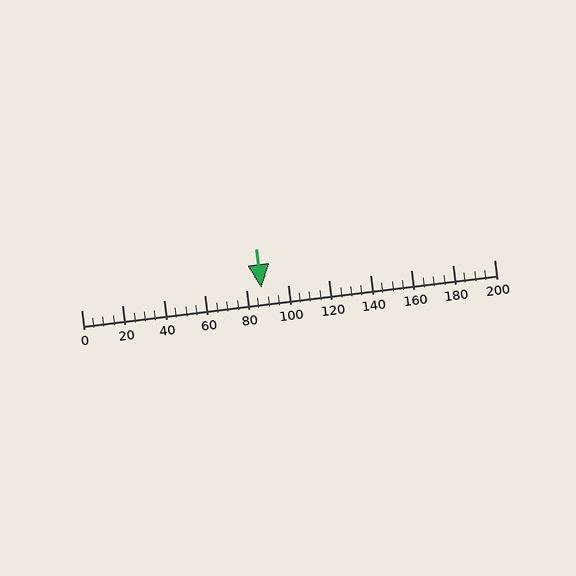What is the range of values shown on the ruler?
The ruler shows values from 0 to 200.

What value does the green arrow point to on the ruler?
The green arrow points to approximately 87.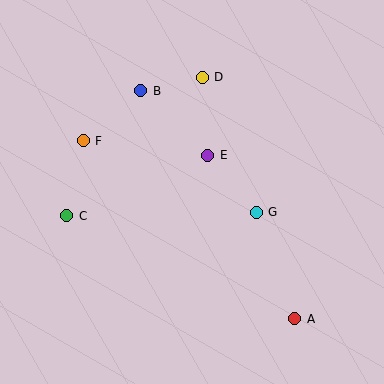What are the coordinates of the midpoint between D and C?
The midpoint between D and C is at (134, 146).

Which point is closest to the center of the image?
Point E at (208, 155) is closest to the center.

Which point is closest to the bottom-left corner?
Point C is closest to the bottom-left corner.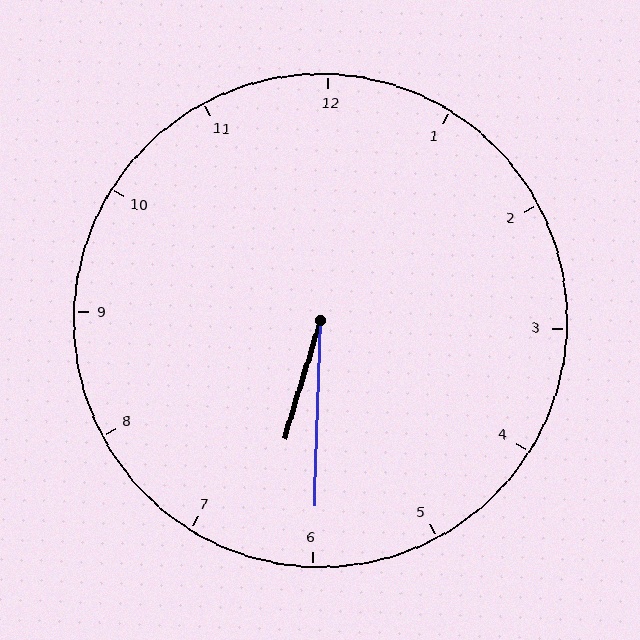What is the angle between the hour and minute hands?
Approximately 15 degrees.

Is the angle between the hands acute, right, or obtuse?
It is acute.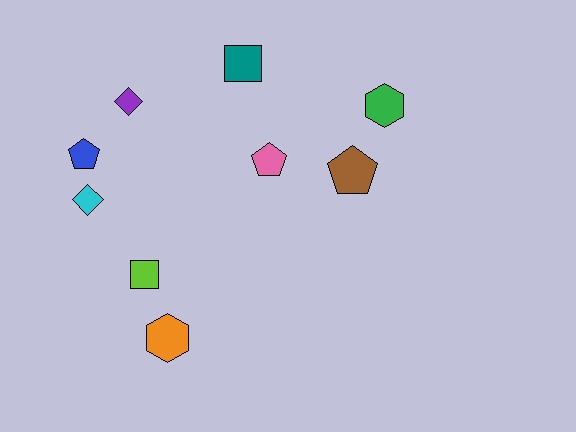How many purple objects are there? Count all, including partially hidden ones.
There is 1 purple object.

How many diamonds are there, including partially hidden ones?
There are 2 diamonds.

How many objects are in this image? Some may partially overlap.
There are 9 objects.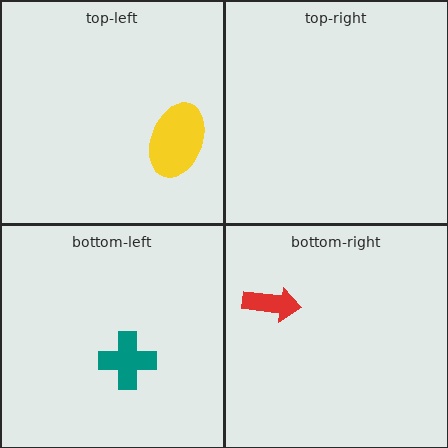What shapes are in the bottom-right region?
The red arrow.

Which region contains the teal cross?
The bottom-left region.